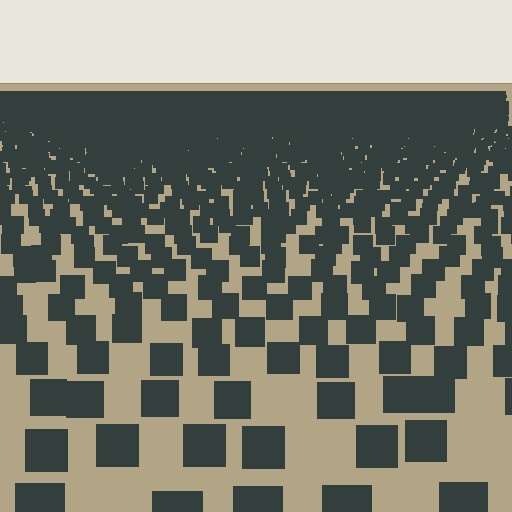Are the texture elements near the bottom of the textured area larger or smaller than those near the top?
Larger. Near the bottom, elements are closer to the viewer and appear at a bigger on-screen size.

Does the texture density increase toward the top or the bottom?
Density increases toward the top.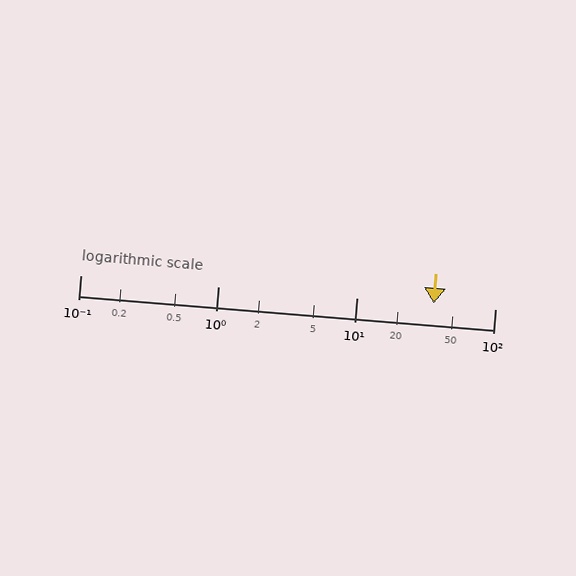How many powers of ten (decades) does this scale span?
The scale spans 3 decades, from 0.1 to 100.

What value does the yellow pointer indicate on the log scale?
The pointer indicates approximately 36.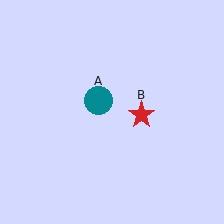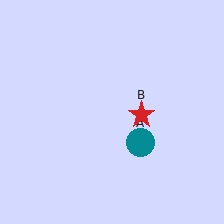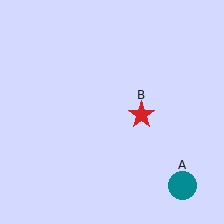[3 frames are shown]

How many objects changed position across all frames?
1 object changed position: teal circle (object A).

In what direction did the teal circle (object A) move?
The teal circle (object A) moved down and to the right.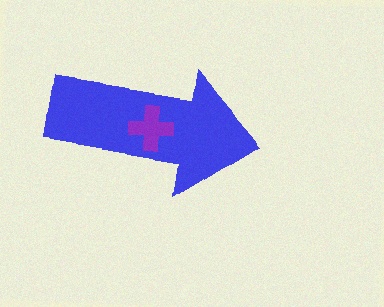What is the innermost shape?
The purple cross.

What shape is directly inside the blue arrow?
The purple cross.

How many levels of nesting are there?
2.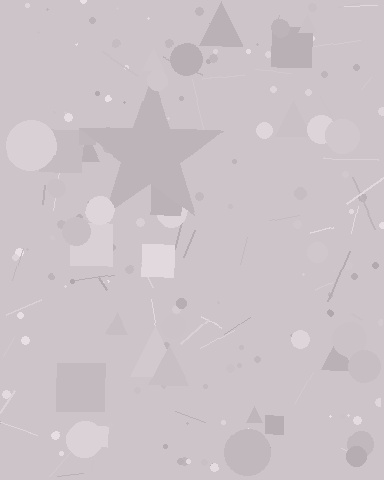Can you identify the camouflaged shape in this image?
The camouflaged shape is a star.